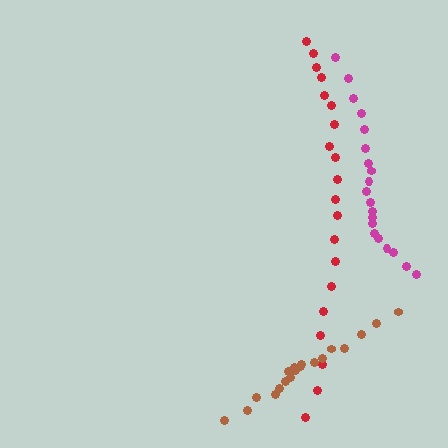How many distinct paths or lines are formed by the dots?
There are 3 distinct paths.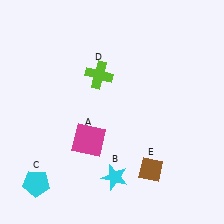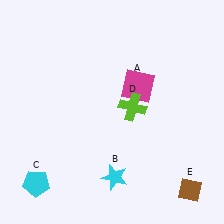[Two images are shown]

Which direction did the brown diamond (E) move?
The brown diamond (E) moved right.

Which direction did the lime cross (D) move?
The lime cross (D) moved right.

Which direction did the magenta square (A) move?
The magenta square (A) moved up.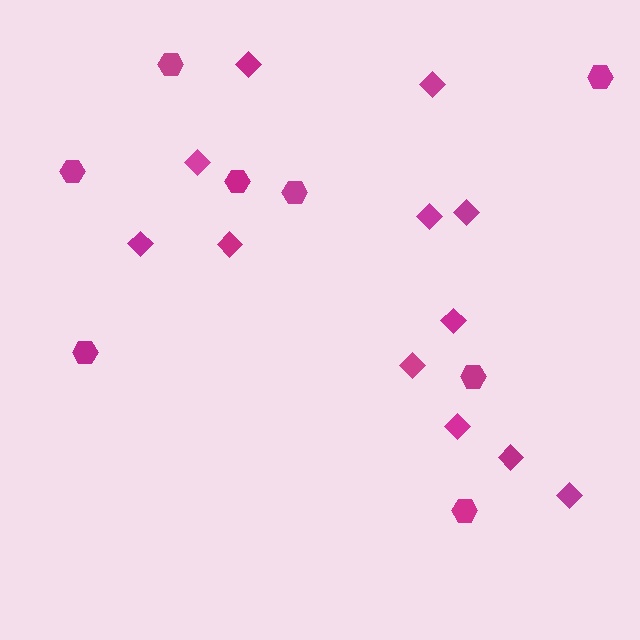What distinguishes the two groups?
There are 2 groups: one group of hexagons (8) and one group of diamonds (12).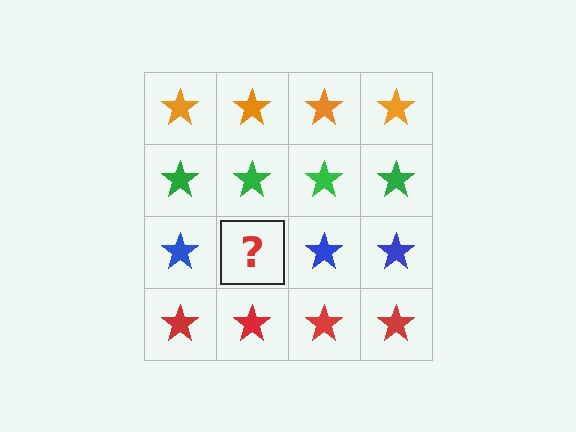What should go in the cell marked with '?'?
The missing cell should contain a blue star.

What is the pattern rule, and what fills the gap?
The rule is that each row has a consistent color. The gap should be filled with a blue star.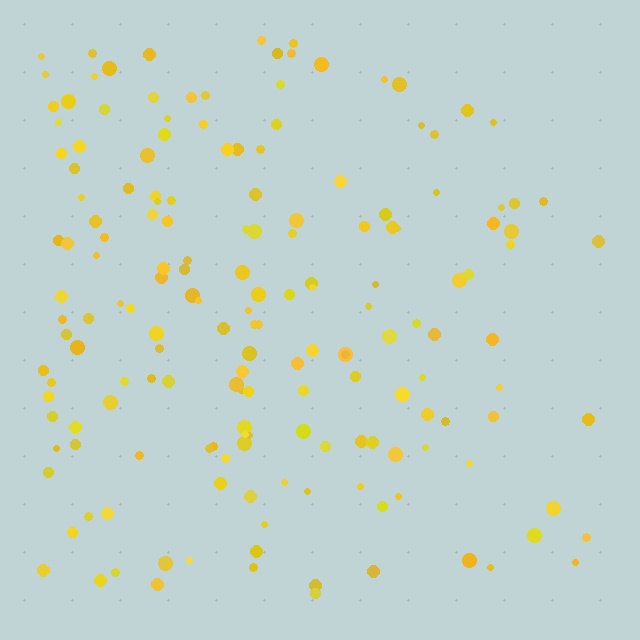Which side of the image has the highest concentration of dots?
The left.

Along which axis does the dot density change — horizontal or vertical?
Horizontal.